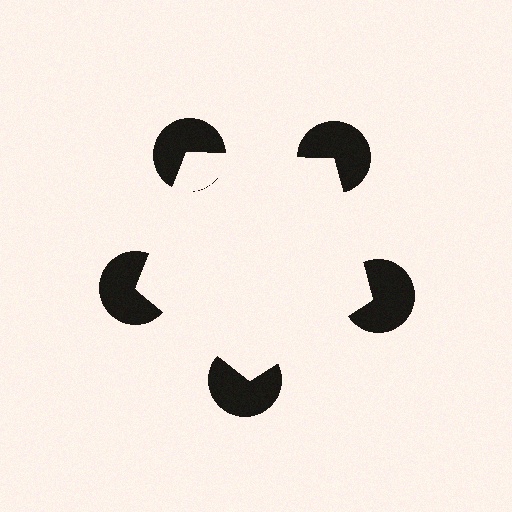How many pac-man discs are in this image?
There are 5 — one at each vertex of the illusory pentagon.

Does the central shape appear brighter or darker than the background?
It typically appears slightly brighter than the background, even though no actual brightness change is drawn.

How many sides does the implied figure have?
5 sides.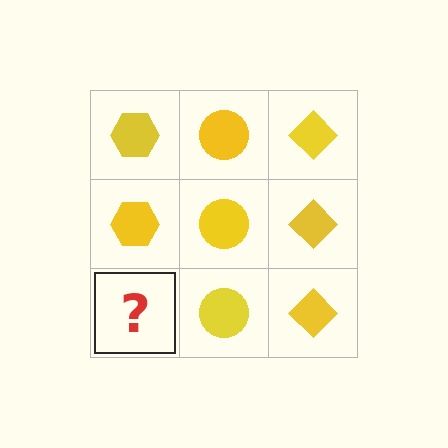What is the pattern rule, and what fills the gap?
The rule is that each column has a consistent shape. The gap should be filled with a yellow hexagon.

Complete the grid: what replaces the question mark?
The question mark should be replaced with a yellow hexagon.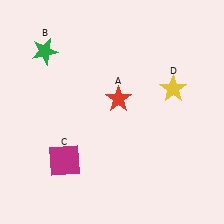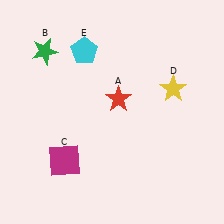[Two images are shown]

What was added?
A cyan pentagon (E) was added in Image 2.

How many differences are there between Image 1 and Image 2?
There is 1 difference between the two images.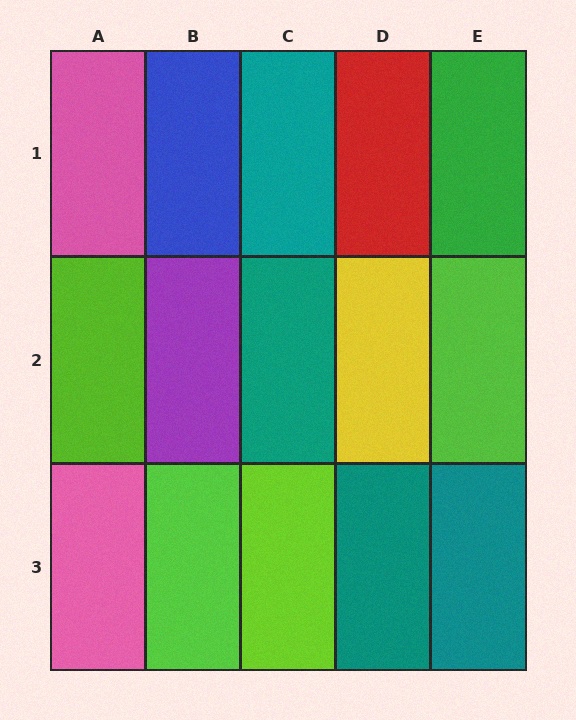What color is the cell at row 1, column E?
Green.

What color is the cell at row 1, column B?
Blue.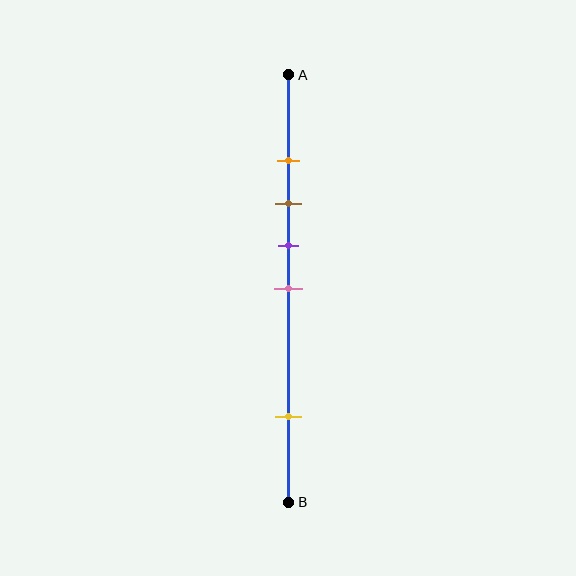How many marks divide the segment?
There are 5 marks dividing the segment.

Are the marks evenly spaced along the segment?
No, the marks are not evenly spaced.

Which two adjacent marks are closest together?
The orange and brown marks are the closest adjacent pair.